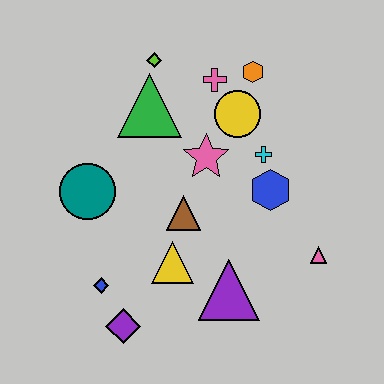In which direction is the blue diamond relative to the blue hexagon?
The blue diamond is to the left of the blue hexagon.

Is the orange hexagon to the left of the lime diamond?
No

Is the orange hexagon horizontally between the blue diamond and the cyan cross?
Yes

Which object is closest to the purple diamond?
The blue diamond is closest to the purple diamond.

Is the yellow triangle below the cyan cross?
Yes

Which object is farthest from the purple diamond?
The orange hexagon is farthest from the purple diamond.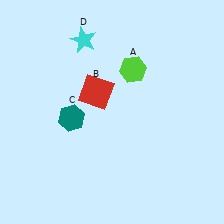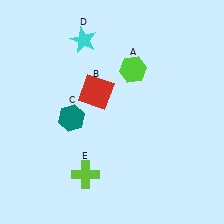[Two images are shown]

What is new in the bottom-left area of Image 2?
A lime cross (E) was added in the bottom-left area of Image 2.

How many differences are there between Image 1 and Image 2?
There is 1 difference between the two images.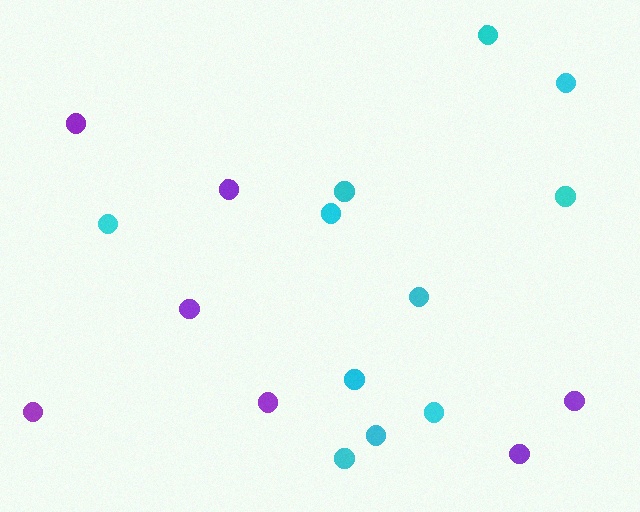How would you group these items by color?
There are 2 groups: one group of cyan circles (11) and one group of purple circles (7).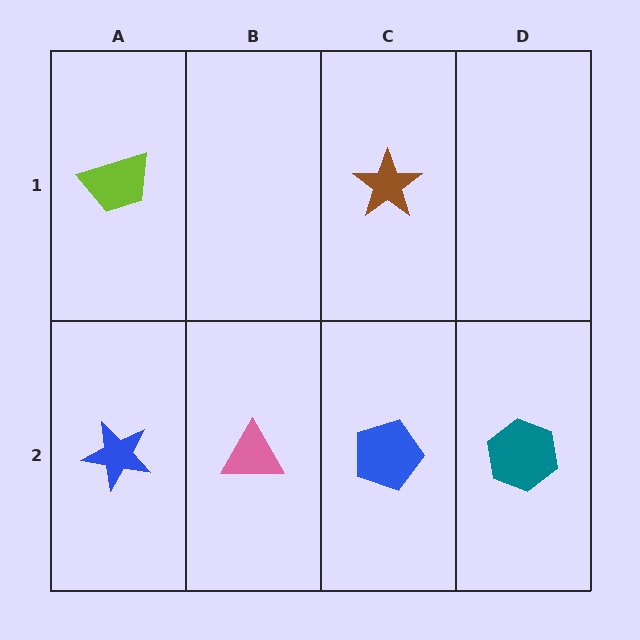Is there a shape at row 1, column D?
No, that cell is empty.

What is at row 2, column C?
A blue pentagon.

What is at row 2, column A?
A blue star.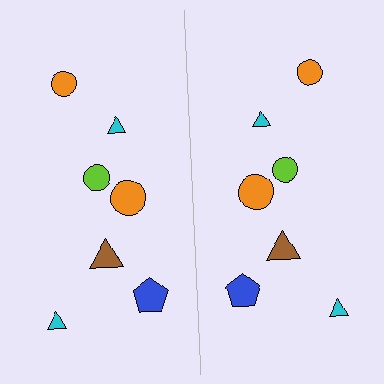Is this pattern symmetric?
Yes, this pattern has bilateral (reflection) symmetry.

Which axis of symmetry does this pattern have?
The pattern has a vertical axis of symmetry running through the center of the image.